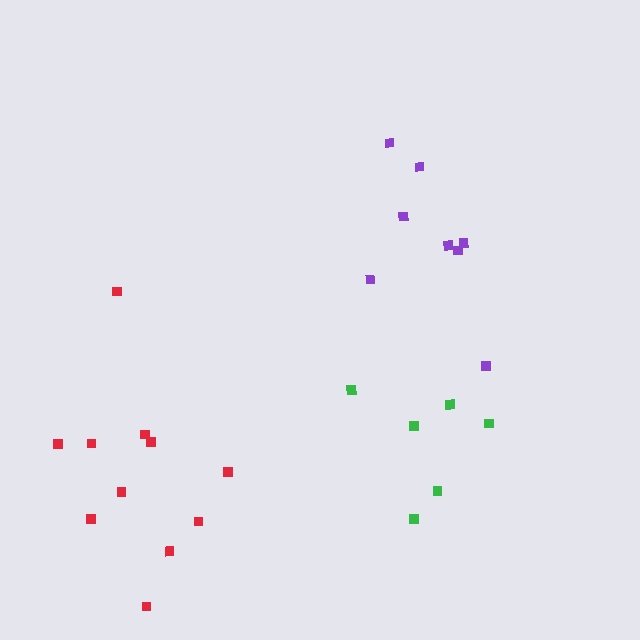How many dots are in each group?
Group 1: 11 dots, Group 2: 8 dots, Group 3: 6 dots (25 total).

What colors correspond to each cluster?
The clusters are colored: red, purple, green.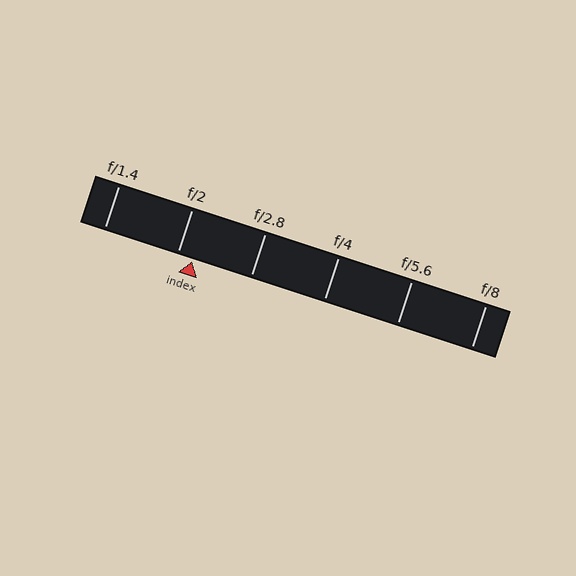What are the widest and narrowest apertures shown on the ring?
The widest aperture shown is f/1.4 and the narrowest is f/8.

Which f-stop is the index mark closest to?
The index mark is closest to f/2.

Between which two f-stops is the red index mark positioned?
The index mark is between f/2 and f/2.8.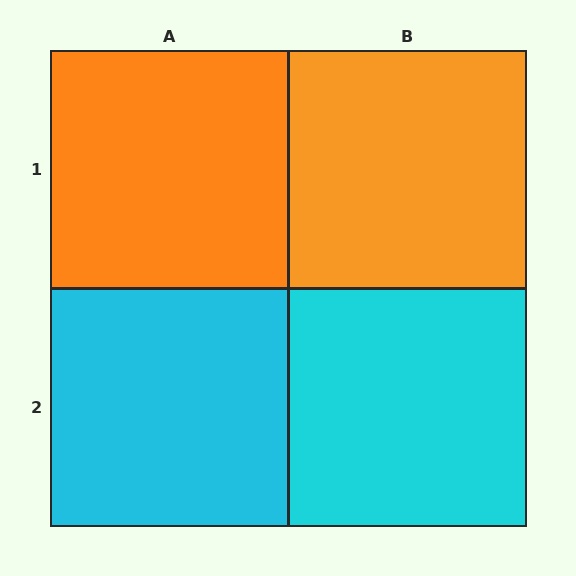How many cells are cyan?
2 cells are cyan.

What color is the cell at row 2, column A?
Cyan.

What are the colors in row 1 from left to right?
Orange, orange.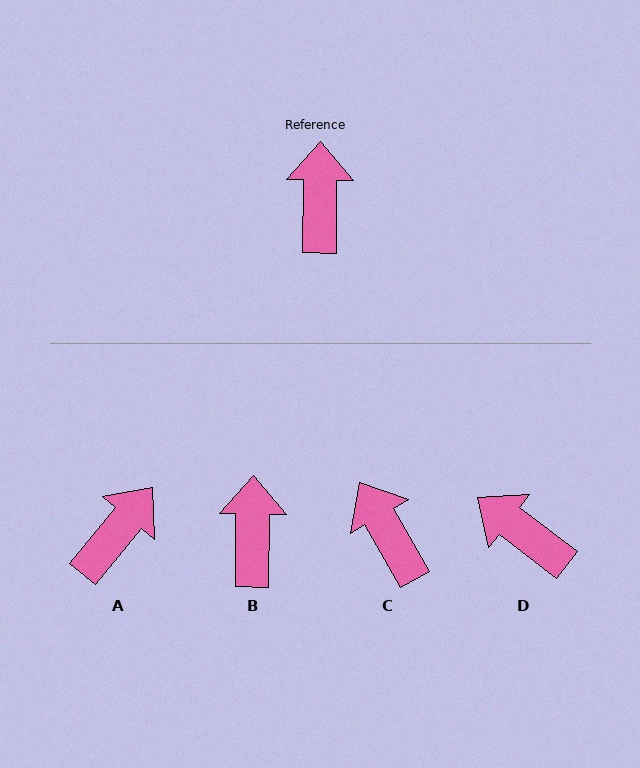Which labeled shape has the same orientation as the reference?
B.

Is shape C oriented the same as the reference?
No, it is off by about 31 degrees.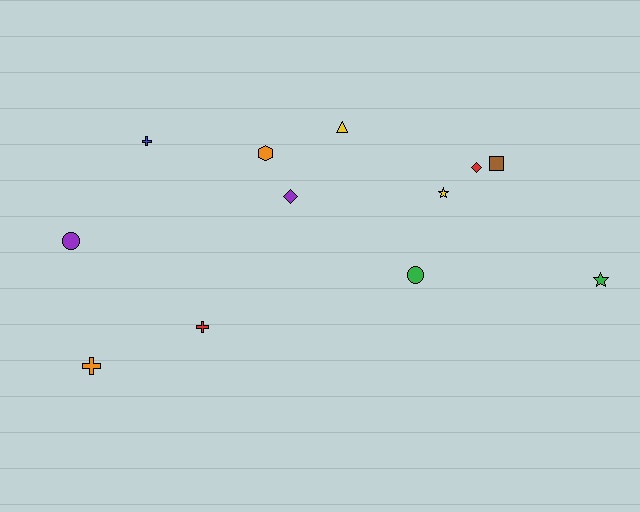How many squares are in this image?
There is 1 square.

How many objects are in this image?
There are 12 objects.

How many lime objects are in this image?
There are no lime objects.